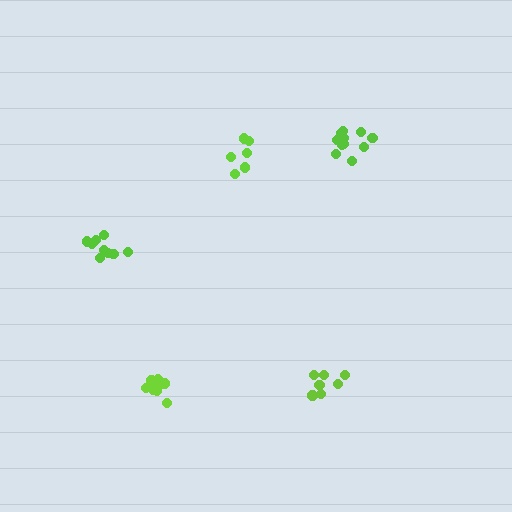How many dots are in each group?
Group 1: 7 dots, Group 2: 6 dots, Group 3: 10 dots, Group 4: 9 dots, Group 5: 12 dots (44 total).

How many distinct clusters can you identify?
There are 5 distinct clusters.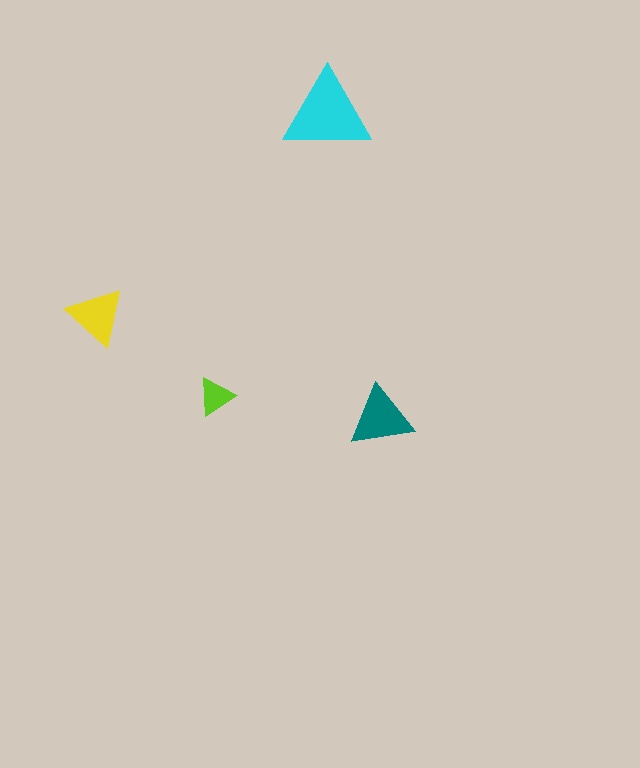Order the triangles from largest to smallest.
the cyan one, the teal one, the yellow one, the lime one.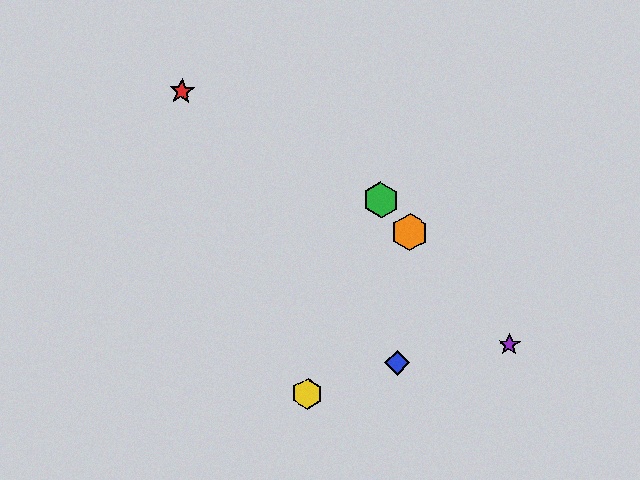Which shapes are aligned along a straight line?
The green hexagon, the purple star, the orange hexagon are aligned along a straight line.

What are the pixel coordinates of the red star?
The red star is at (182, 91).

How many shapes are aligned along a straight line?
3 shapes (the green hexagon, the purple star, the orange hexagon) are aligned along a straight line.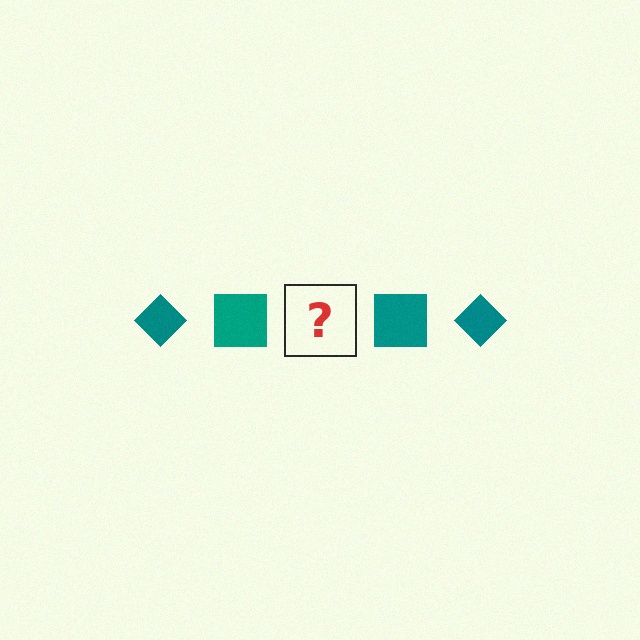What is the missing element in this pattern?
The missing element is a teal diamond.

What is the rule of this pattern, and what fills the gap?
The rule is that the pattern cycles through diamond, square shapes in teal. The gap should be filled with a teal diamond.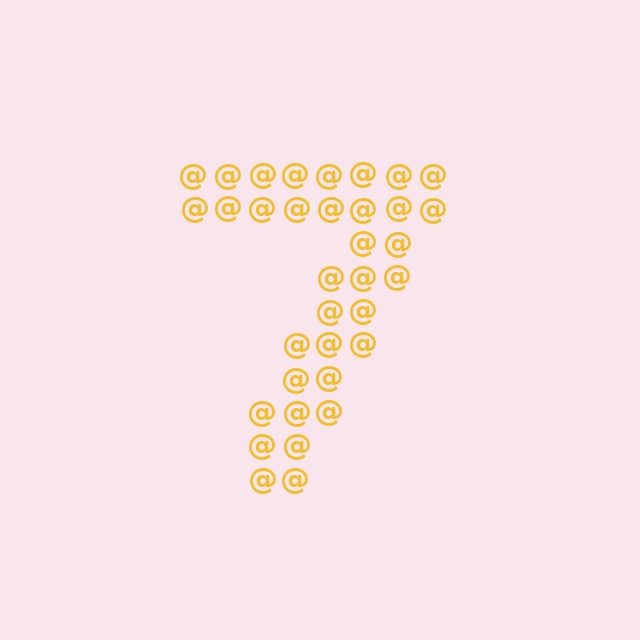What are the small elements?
The small elements are at signs.